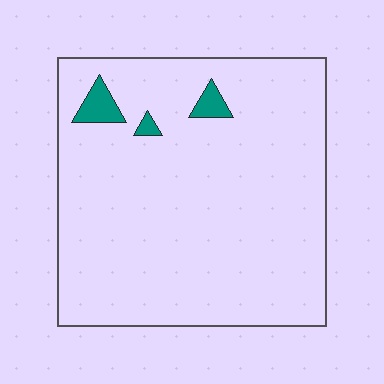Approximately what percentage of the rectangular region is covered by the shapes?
Approximately 5%.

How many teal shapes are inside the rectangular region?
3.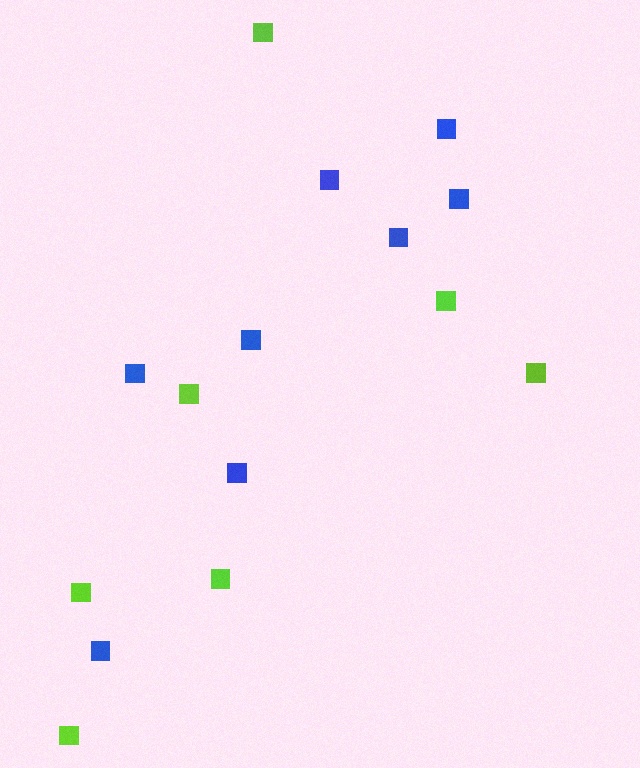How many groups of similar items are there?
There are 2 groups: one group of blue squares (8) and one group of lime squares (7).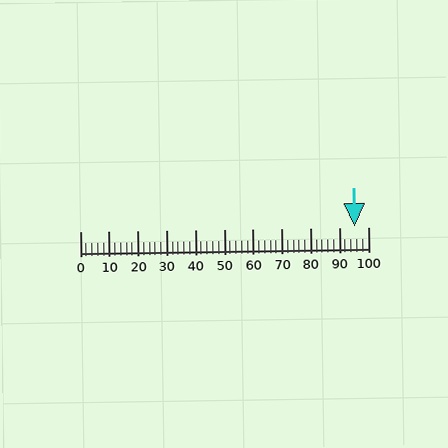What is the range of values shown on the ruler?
The ruler shows values from 0 to 100.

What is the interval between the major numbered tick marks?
The major tick marks are spaced 10 units apart.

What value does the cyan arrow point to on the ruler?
The cyan arrow points to approximately 95.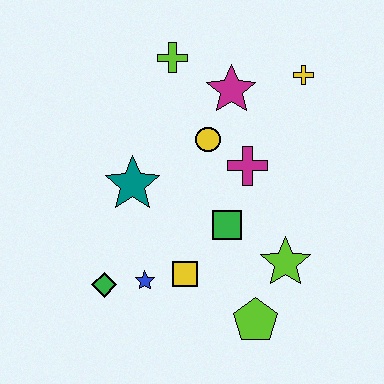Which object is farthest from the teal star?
The yellow cross is farthest from the teal star.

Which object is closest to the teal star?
The yellow circle is closest to the teal star.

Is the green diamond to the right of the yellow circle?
No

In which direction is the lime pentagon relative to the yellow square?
The lime pentagon is to the right of the yellow square.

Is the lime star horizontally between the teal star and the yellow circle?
No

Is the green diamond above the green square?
No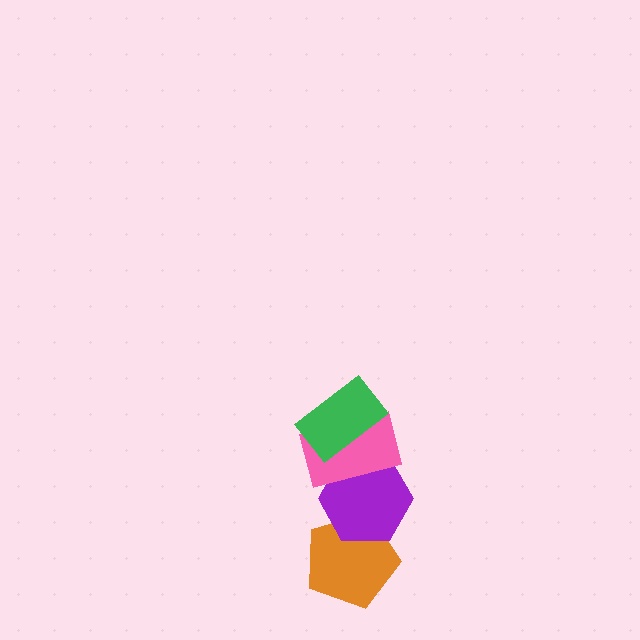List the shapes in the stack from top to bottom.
From top to bottom: the green rectangle, the pink rectangle, the purple hexagon, the orange pentagon.